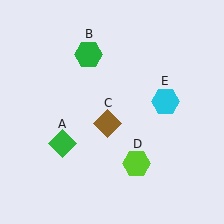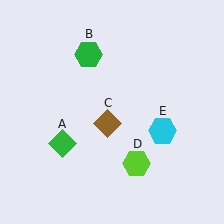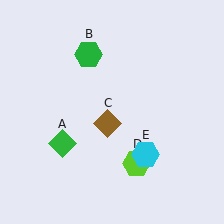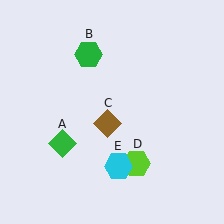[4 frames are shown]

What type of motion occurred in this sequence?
The cyan hexagon (object E) rotated clockwise around the center of the scene.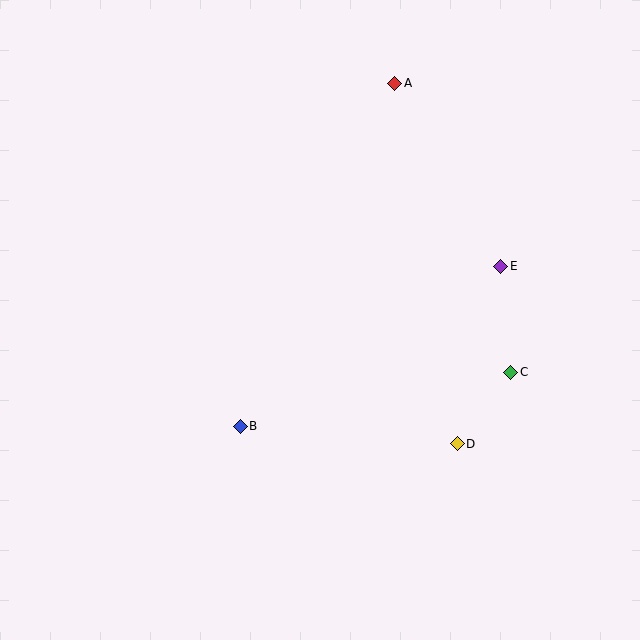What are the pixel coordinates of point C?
Point C is at (511, 372).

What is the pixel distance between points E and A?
The distance between E and A is 212 pixels.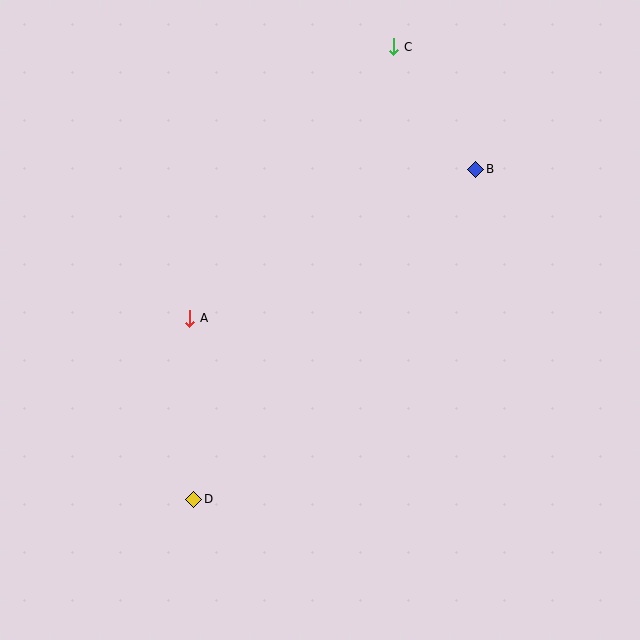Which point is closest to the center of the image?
Point A at (190, 318) is closest to the center.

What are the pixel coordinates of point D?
Point D is at (194, 499).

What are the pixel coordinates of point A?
Point A is at (190, 318).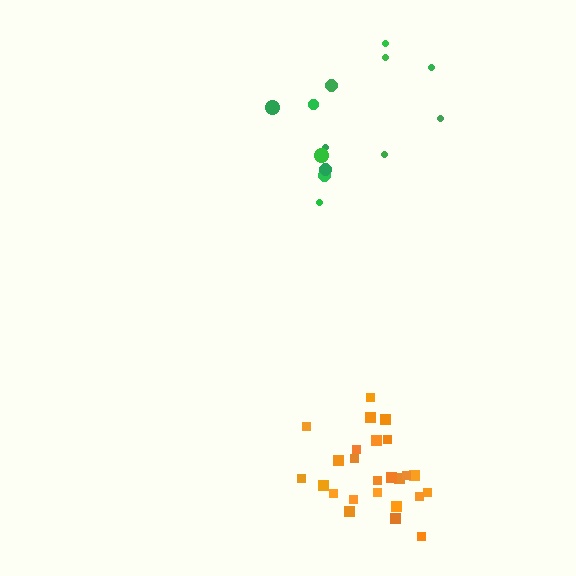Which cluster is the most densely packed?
Orange.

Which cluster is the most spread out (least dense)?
Green.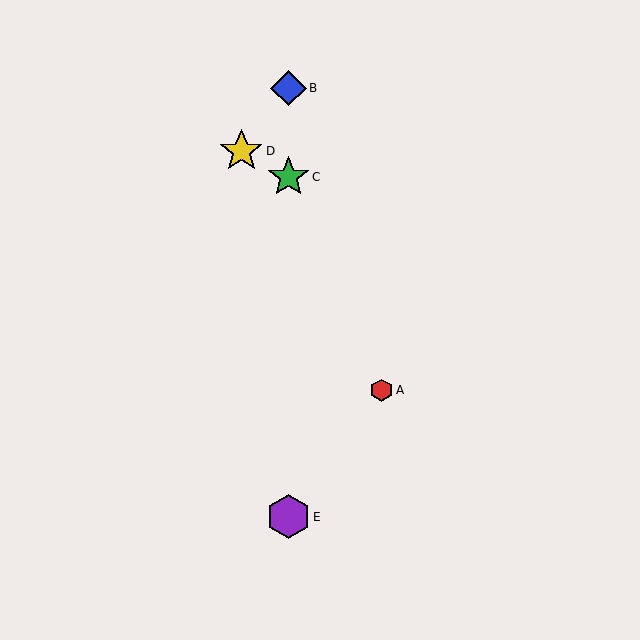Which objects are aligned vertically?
Objects B, C, E are aligned vertically.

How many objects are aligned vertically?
3 objects (B, C, E) are aligned vertically.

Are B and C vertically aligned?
Yes, both are at x≈289.